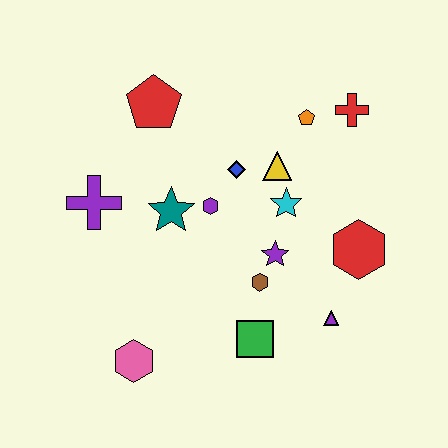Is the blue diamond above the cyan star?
Yes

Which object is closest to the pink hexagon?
The green square is closest to the pink hexagon.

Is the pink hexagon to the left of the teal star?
Yes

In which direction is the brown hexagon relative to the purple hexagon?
The brown hexagon is below the purple hexagon.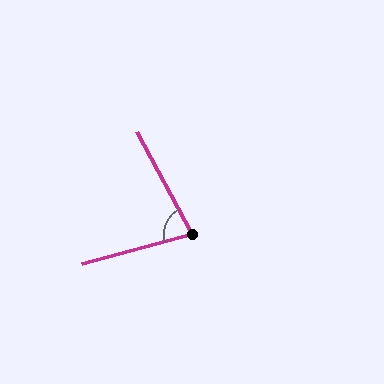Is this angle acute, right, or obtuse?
It is acute.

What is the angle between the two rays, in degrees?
Approximately 77 degrees.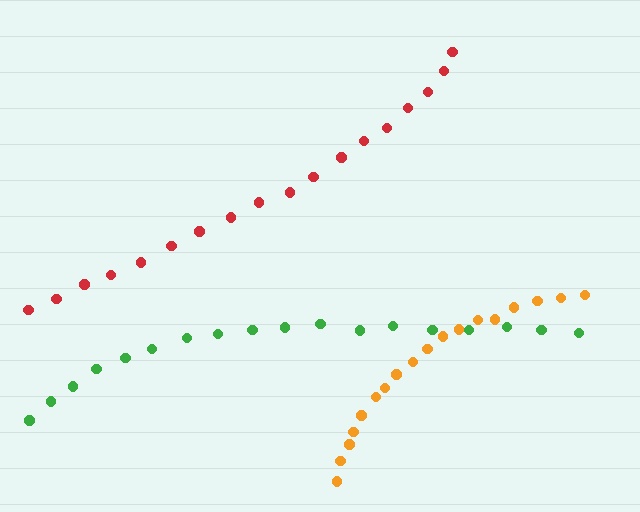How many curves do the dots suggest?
There are 3 distinct paths.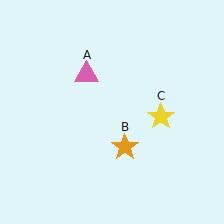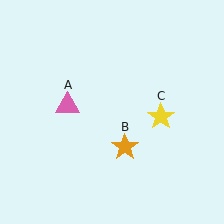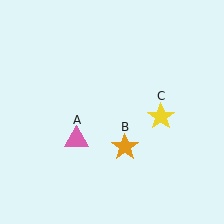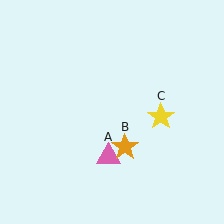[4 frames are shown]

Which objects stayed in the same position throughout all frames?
Orange star (object B) and yellow star (object C) remained stationary.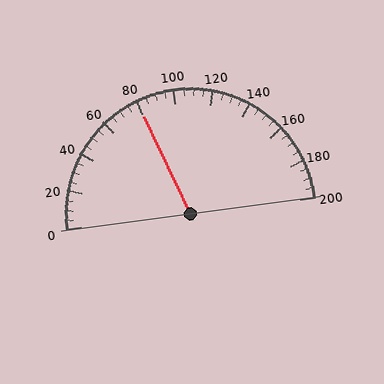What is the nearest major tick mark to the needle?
The nearest major tick mark is 80.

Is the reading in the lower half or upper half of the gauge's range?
The reading is in the lower half of the range (0 to 200).